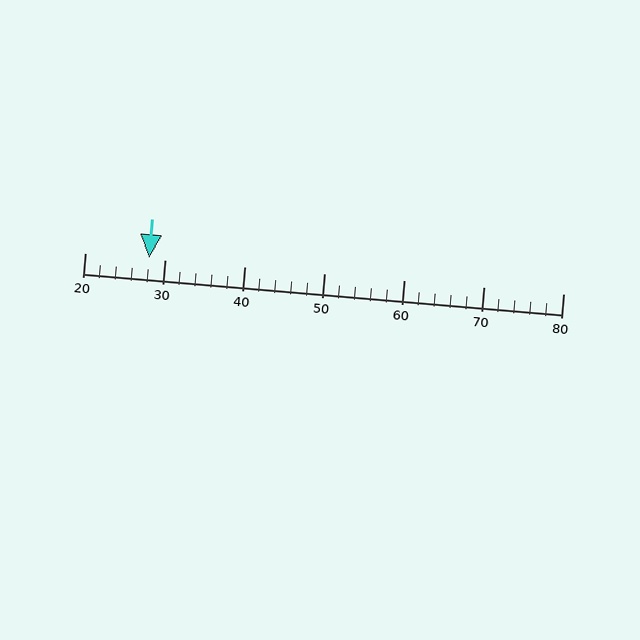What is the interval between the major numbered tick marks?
The major tick marks are spaced 10 units apart.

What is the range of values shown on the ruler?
The ruler shows values from 20 to 80.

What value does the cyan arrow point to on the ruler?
The cyan arrow points to approximately 28.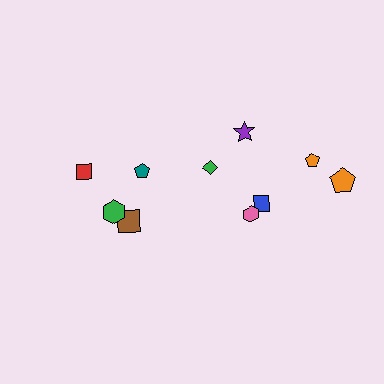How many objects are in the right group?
There are 6 objects.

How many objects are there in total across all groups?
There are 10 objects.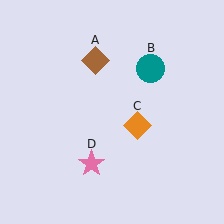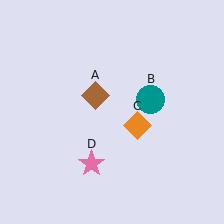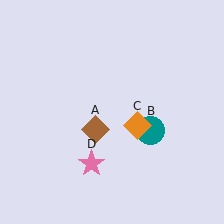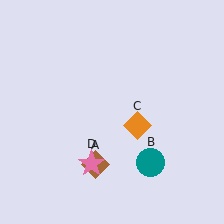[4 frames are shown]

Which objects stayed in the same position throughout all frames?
Orange diamond (object C) and pink star (object D) remained stationary.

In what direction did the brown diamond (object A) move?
The brown diamond (object A) moved down.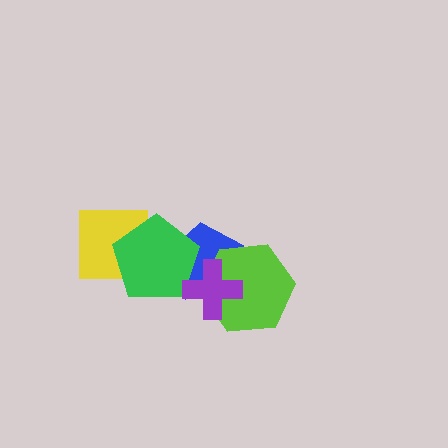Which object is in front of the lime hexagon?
The purple cross is in front of the lime hexagon.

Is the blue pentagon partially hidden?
Yes, it is partially covered by another shape.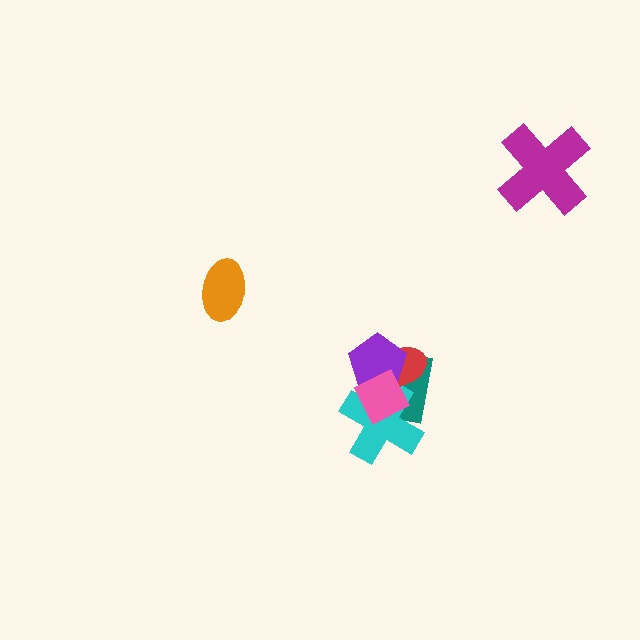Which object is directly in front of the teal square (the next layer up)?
The cyan cross is directly in front of the teal square.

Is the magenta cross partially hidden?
No, no other shape covers it.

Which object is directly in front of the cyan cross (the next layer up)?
The red ellipse is directly in front of the cyan cross.